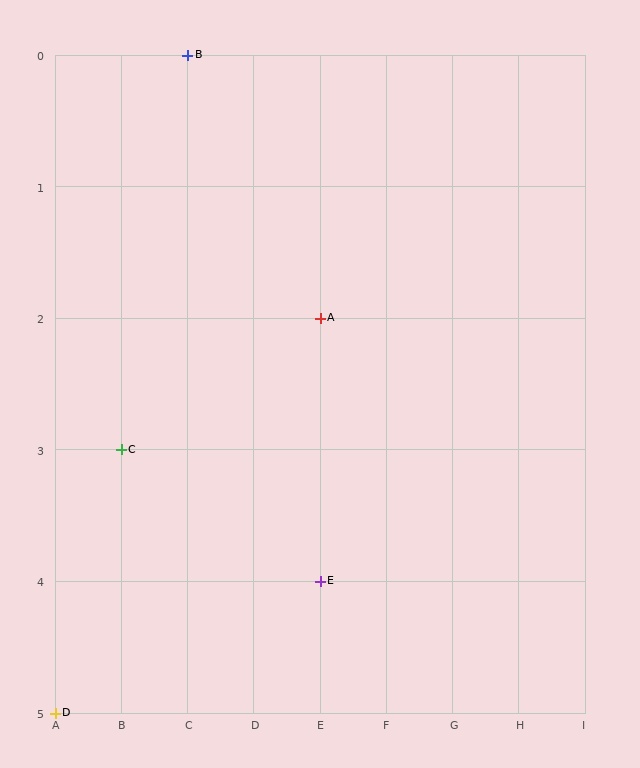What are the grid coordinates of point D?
Point D is at grid coordinates (A, 5).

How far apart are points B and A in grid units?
Points B and A are 2 columns and 2 rows apart (about 2.8 grid units diagonally).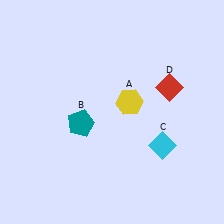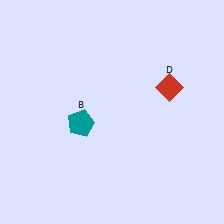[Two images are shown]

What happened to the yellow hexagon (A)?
The yellow hexagon (A) was removed in Image 2. It was in the top-right area of Image 1.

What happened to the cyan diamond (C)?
The cyan diamond (C) was removed in Image 2. It was in the bottom-right area of Image 1.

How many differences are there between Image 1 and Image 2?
There are 2 differences between the two images.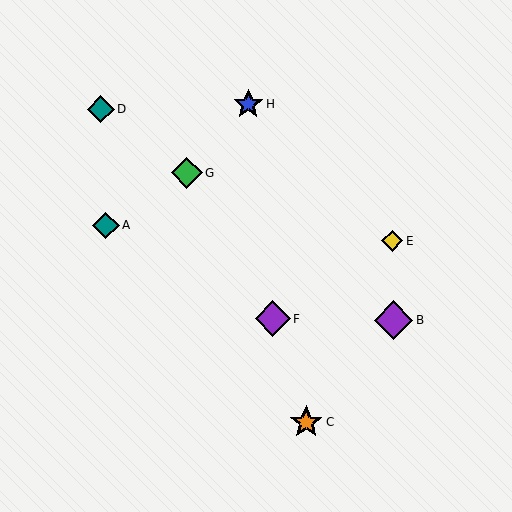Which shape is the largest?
The purple diamond (labeled B) is the largest.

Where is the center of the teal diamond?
The center of the teal diamond is at (101, 109).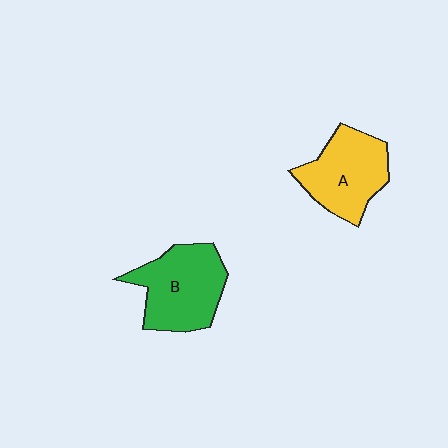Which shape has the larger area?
Shape B (green).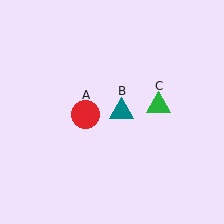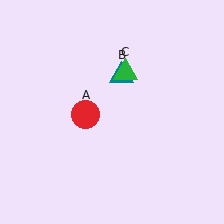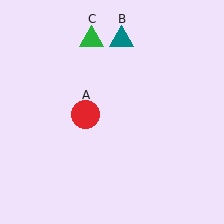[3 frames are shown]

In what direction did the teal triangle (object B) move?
The teal triangle (object B) moved up.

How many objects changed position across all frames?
2 objects changed position: teal triangle (object B), green triangle (object C).